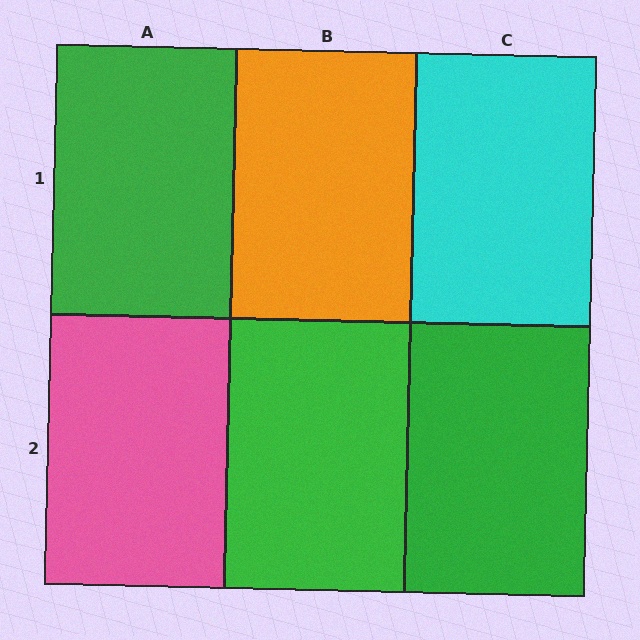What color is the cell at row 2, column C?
Green.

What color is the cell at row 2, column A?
Pink.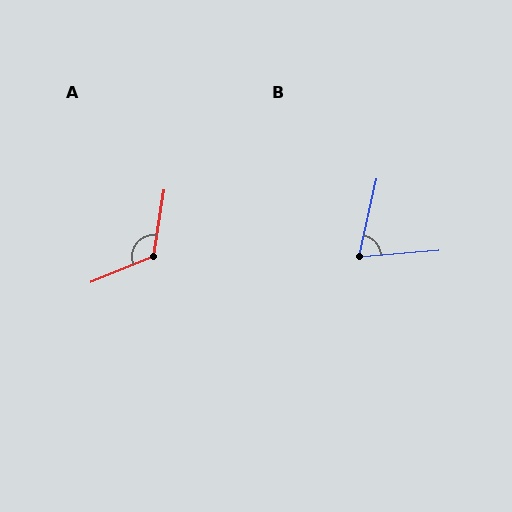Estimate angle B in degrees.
Approximately 73 degrees.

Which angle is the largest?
A, at approximately 121 degrees.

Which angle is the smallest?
B, at approximately 73 degrees.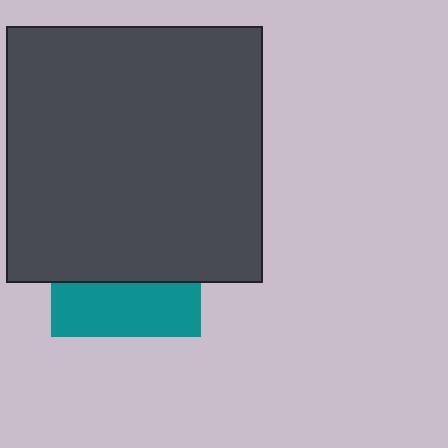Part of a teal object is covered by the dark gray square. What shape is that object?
It is a square.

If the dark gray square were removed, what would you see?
You would see the complete teal square.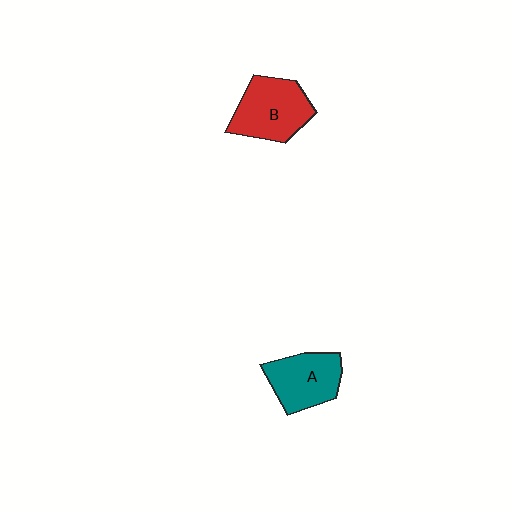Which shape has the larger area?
Shape B (red).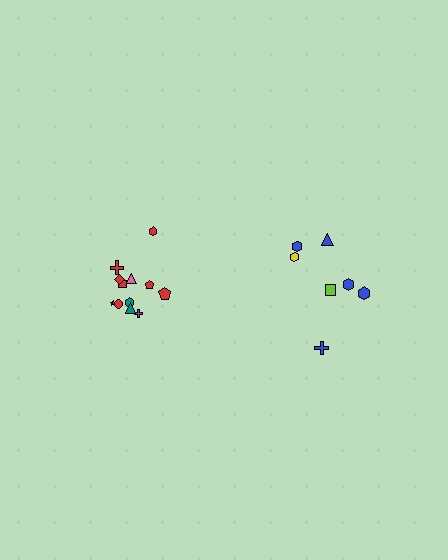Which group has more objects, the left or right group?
The left group.